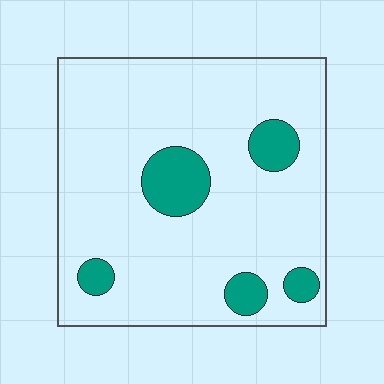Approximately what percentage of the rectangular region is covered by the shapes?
Approximately 15%.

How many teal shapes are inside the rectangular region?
5.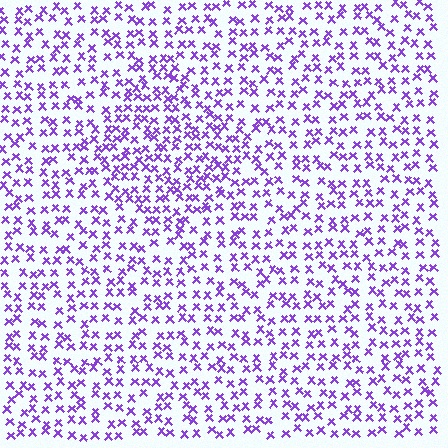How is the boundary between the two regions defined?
The boundary is defined by a change in element density (approximately 1.5x ratio). All elements are the same color, size, and shape.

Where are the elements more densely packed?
The elements are more densely packed inside the diamond boundary.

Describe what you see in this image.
The image contains small purple elements arranged at two different densities. A diamond-shaped region is visible where the elements are more densely packed than the surrounding area.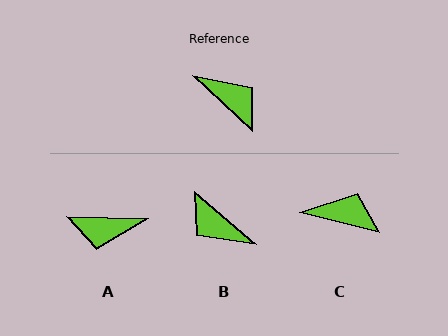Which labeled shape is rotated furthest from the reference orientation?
B, about 178 degrees away.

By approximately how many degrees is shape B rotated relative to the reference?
Approximately 178 degrees clockwise.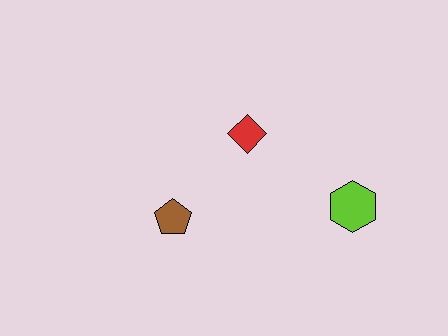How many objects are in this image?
There are 3 objects.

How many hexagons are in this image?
There is 1 hexagon.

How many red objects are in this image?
There is 1 red object.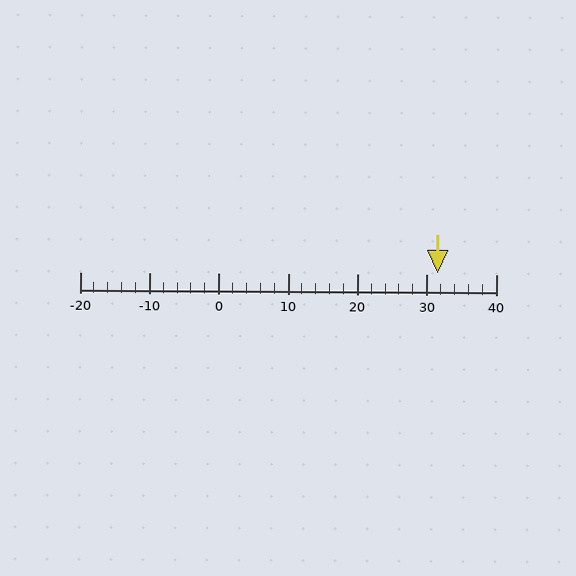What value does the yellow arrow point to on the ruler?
The yellow arrow points to approximately 32.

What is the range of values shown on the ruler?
The ruler shows values from -20 to 40.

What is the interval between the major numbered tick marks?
The major tick marks are spaced 10 units apart.